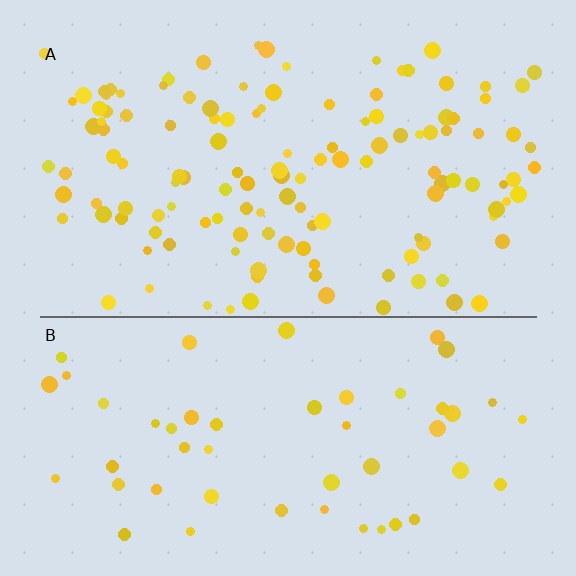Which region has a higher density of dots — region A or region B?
A (the top).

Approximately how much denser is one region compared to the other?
Approximately 2.5× — region A over region B.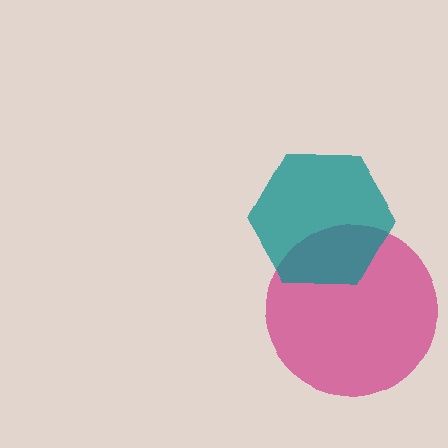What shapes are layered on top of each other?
The layered shapes are: a magenta circle, a teal hexagon.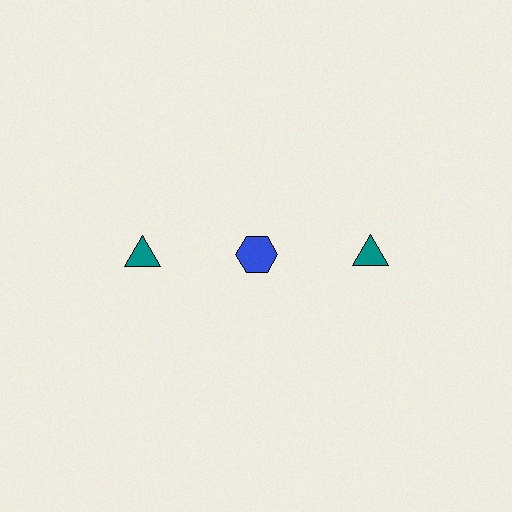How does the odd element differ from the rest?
It differs in both color (blue instead of teal) and shape (hexagon instead of triangle).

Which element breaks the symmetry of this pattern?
The blue hexagon in the top row, second from left column breaks the symmetry. All other shapes are teal triangles.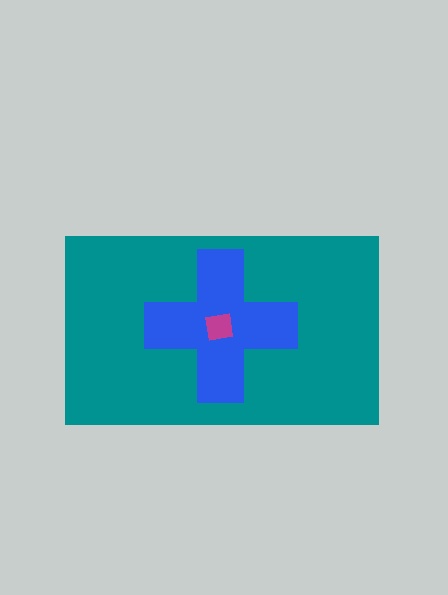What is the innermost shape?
The magenta square.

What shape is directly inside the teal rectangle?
The blue cross.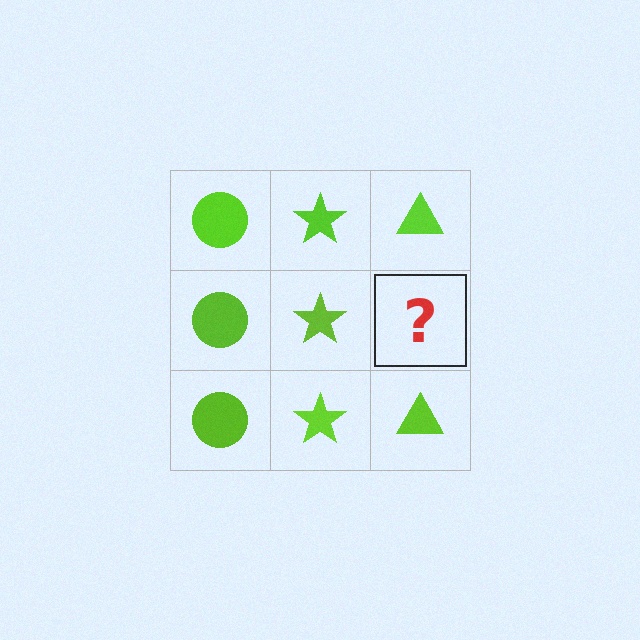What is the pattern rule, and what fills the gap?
The rule is that each column has a consistent shape. The gap should be filled with a lime triangle.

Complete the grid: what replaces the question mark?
The question mark should be replaced with a lime triangle.